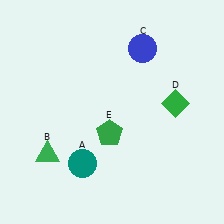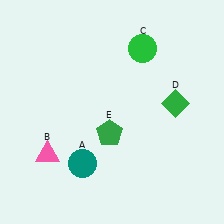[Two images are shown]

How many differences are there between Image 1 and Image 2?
There are 2 differences between the two images.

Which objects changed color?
B changed from green to pink. C changed from blue to green.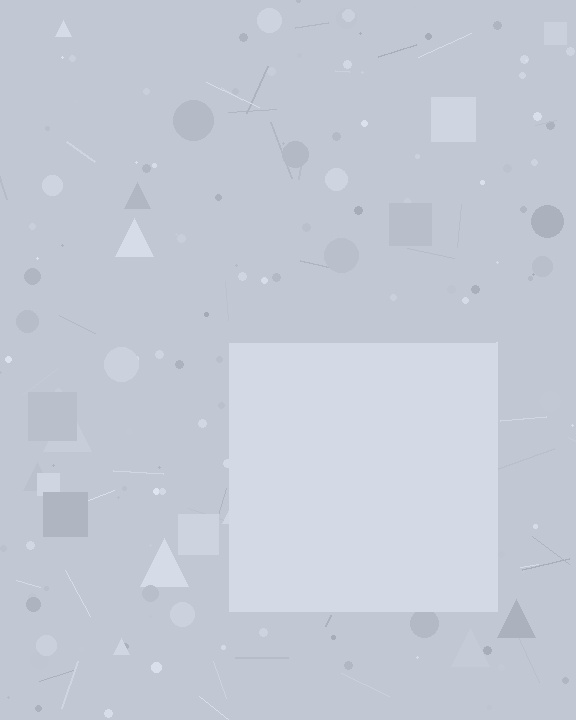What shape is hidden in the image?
A square is hidden in the image.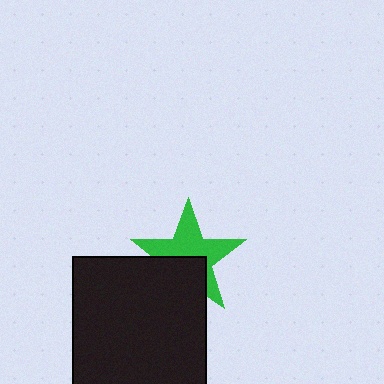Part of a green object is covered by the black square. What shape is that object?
It is a star.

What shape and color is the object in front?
The object in front is a black square.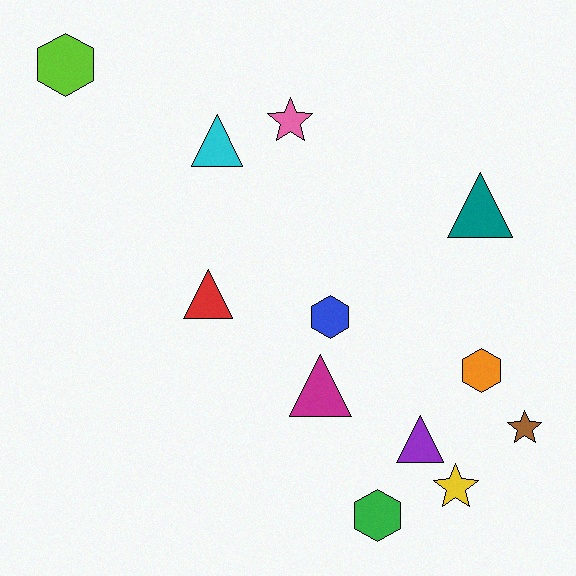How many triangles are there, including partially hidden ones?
There are 5 triangles.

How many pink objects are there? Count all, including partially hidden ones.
There is 1 pink object.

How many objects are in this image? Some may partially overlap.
There are 12 objects.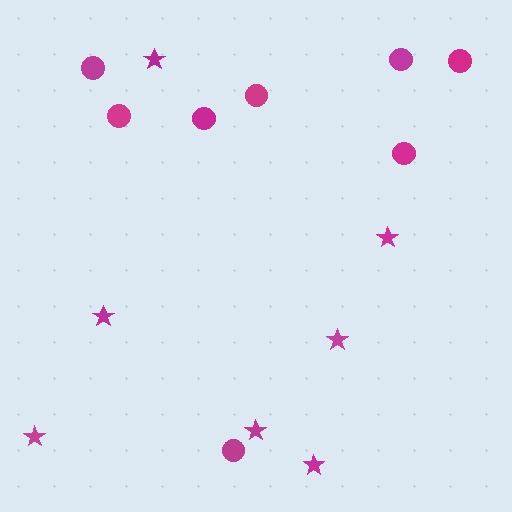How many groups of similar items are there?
There are 2 groups: one group of circles (8) and one group of stars (7).